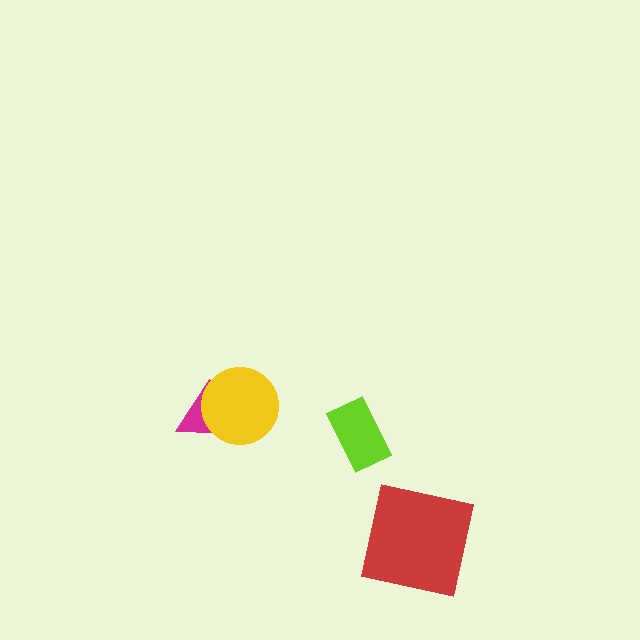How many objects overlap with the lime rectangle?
0 objects overlap with the lime rectangle.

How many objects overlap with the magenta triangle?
1 object overlaps with the magenta triangle.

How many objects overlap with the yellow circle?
1 object overlaps with the yellow circle.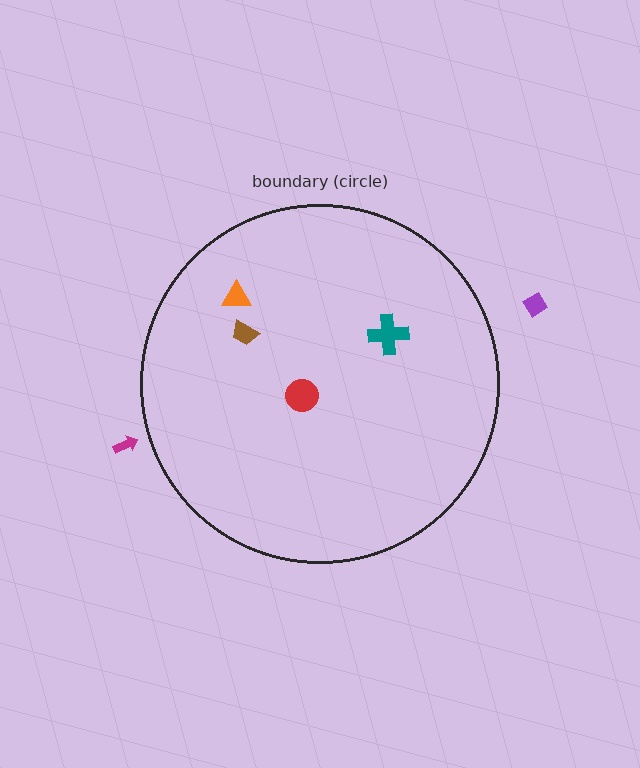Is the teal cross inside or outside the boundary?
Inside.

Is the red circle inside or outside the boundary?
Inside.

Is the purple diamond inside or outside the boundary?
Outside.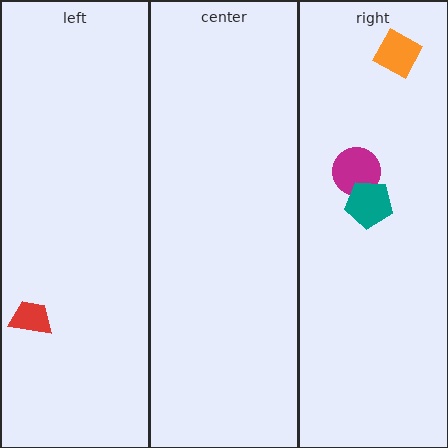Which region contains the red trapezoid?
The left region.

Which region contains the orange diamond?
The right region.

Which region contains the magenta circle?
The right region.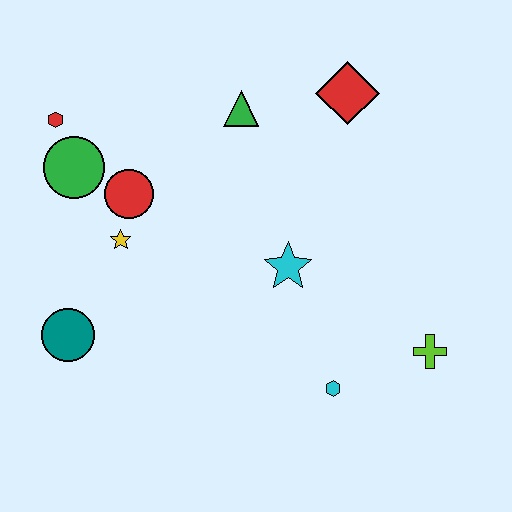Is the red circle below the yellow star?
No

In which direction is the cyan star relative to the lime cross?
The cyan star is to the left of the lime cross.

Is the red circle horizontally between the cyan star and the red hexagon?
Yes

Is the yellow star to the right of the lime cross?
No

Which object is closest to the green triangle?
The red diamond is closest to the green triangle.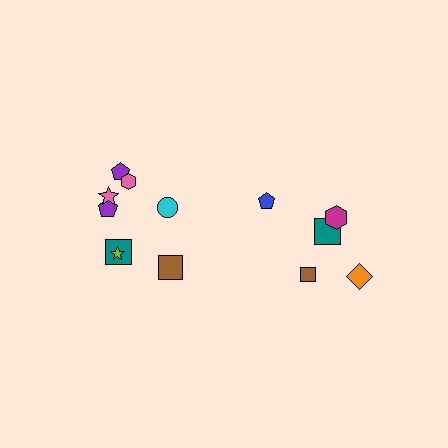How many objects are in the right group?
There are 5 objects.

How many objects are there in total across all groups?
There are 13 objects.